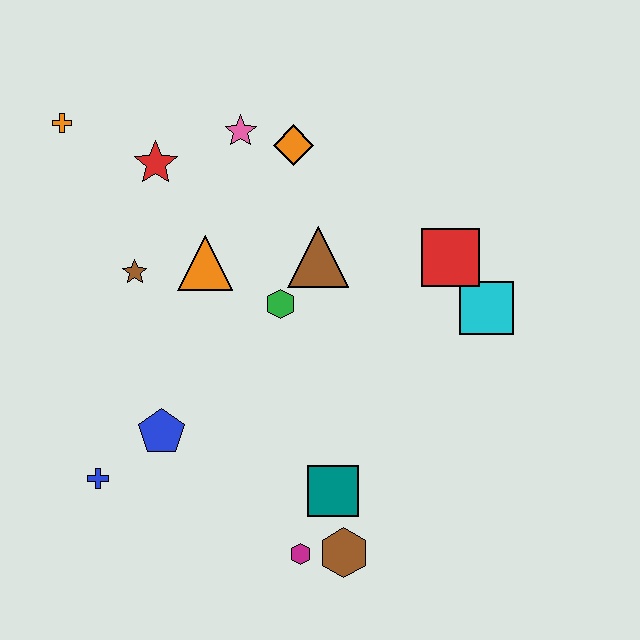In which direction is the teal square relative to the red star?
The teal square is below the red star.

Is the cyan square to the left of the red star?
No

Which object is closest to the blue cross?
The blue pentagon is closest to the blue cross.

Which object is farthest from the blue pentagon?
The cyan square is farthest from the blue pentagon.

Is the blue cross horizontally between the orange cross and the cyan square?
Yes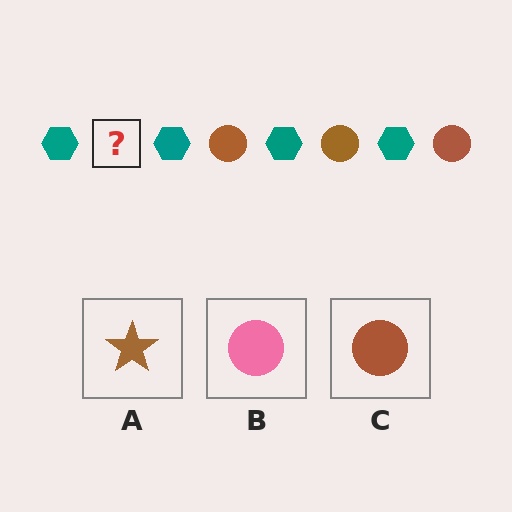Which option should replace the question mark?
Option C.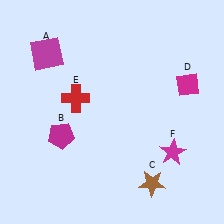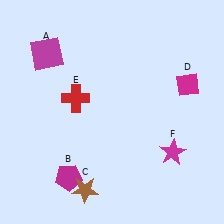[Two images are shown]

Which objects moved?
The objects that moved are: the magenta pentagon (B), the brown star (C).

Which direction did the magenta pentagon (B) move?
The magenta pentagon (B) moved down.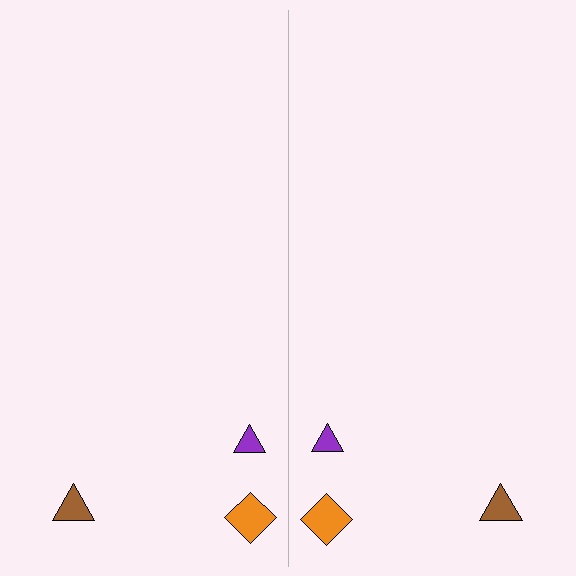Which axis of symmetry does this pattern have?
The pattern has a vertical axis of symmetry running through the center of the image.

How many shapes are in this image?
There are 6 shapes in this image.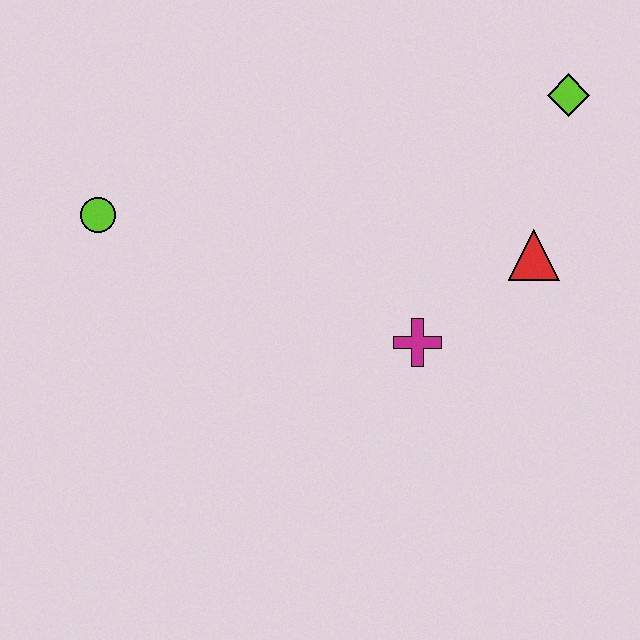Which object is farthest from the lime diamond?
The lime circle is farthest from the lime diamond.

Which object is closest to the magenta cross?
The red triangle is closest to the magenta cross.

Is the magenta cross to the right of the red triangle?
No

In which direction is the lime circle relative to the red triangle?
The lime circle is to the left of the red triangle.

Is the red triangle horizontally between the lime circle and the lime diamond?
Yes